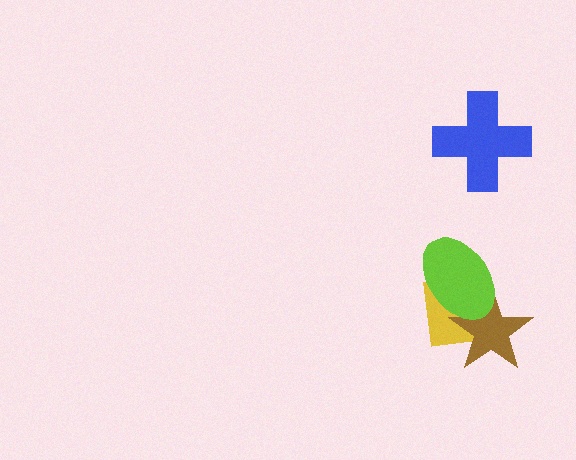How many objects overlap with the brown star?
2 objects overlap with the brown star.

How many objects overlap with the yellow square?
2 objects overlap with the yellow square.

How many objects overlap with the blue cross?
0 objects overlap with the blue cross.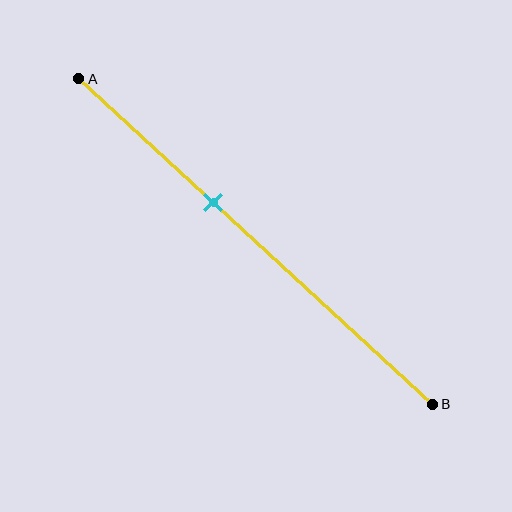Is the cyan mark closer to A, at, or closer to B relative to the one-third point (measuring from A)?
The cyan mark is closer to point B than the one-third point of segment AB.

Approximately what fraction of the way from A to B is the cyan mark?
The cyan mark is approximately 40% of the way from A to B.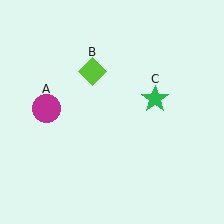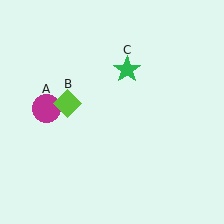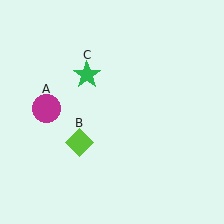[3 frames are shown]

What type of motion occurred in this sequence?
The lime diamond (object B), green star (object C) rotated counterclockwise around the center of the scene.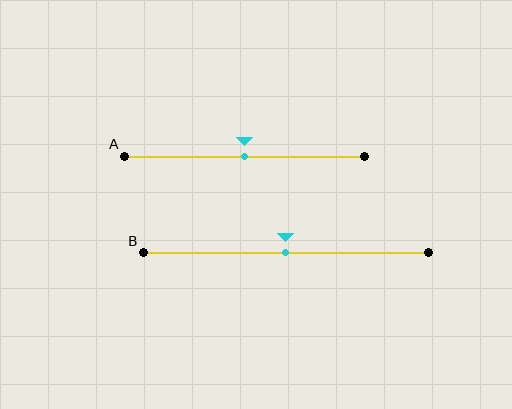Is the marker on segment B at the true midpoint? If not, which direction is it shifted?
Yes, the marker on segment B is at the true midpoint.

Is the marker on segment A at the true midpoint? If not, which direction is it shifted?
Yes, the marker on segment A is at the true midpoint.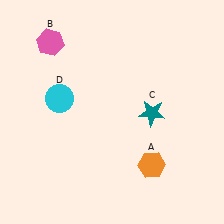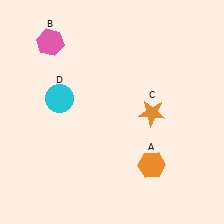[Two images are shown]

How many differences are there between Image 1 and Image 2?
There is 1 difference between the two images.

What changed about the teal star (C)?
In Image 1, C is teal. In Image 2, it changed to orange.